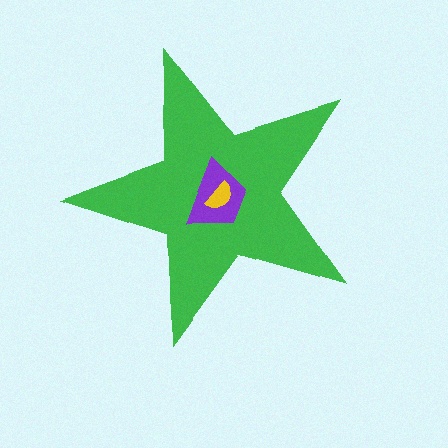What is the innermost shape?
The yellow semicircle.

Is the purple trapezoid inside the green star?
Yes.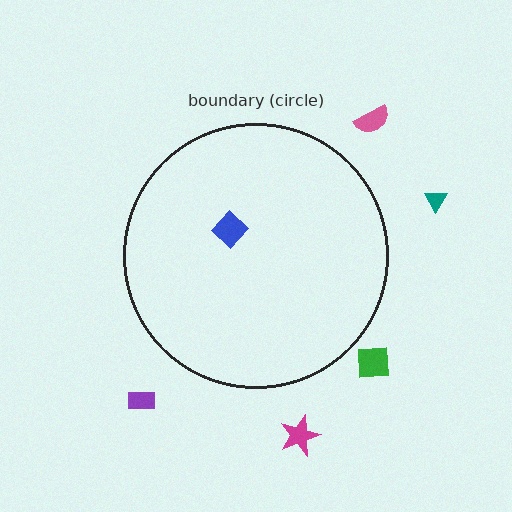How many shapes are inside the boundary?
1 inside, 5 outside.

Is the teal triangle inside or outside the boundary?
Outside.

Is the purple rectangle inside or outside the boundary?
Outside.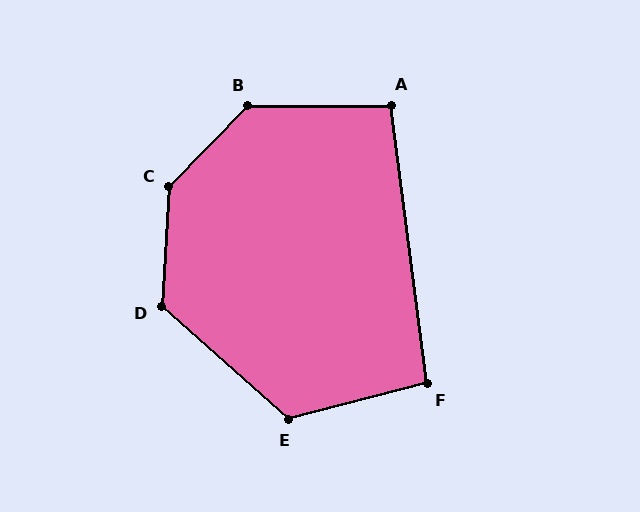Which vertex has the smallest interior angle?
A, at approximately 97 degrees.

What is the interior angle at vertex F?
Approximately 97 degrees (obtuse).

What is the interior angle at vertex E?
Approximately 124 degrees (obtuse).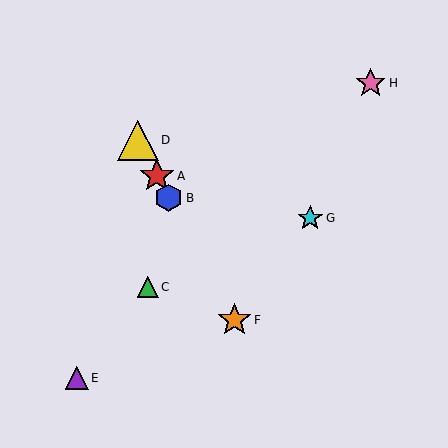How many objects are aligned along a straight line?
4 objects (A, B, D, F) are aligned along a straight line.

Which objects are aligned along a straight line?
Objects A, B, D, F are aligned along a straight line.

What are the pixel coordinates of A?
Object A is at (157, 176).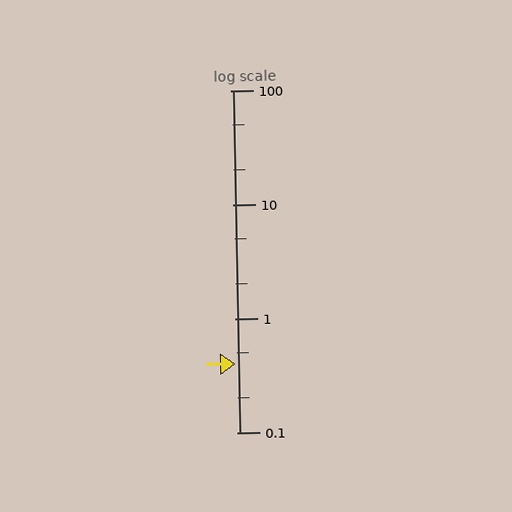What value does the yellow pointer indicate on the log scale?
The pointer indicates approximately 0.4.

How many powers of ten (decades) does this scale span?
The scale spans 3 decades, from 0.1 to 100.